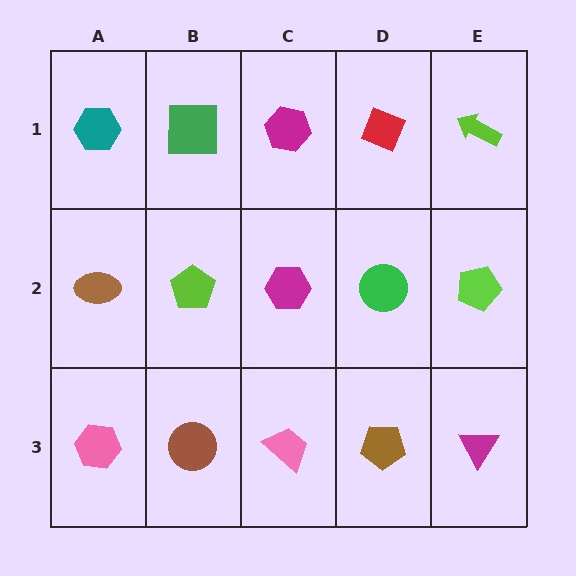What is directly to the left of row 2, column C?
A lime pentagon.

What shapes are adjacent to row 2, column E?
A lime arrow (row 1, column E), a magenta triangle (row 3, column E), a green circle (row 2, column D).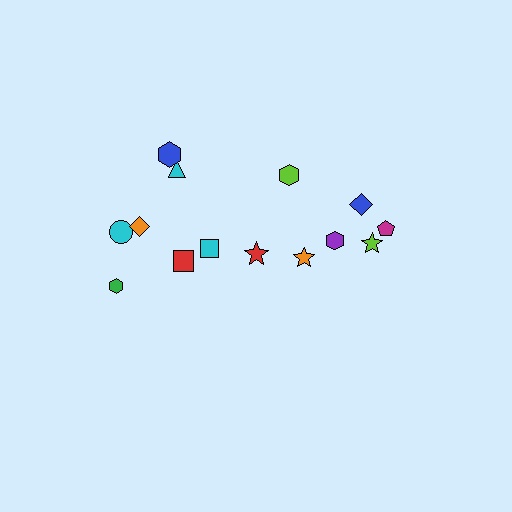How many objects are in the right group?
There are 6 objects.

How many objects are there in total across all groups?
There are 14 objects.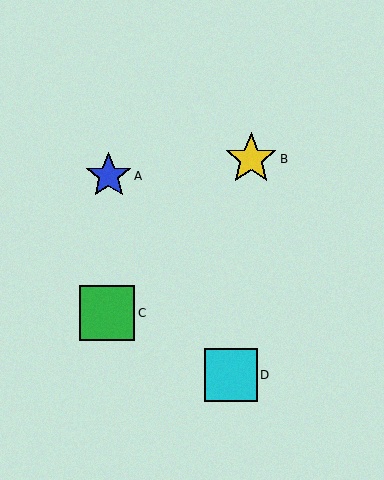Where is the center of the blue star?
The center of the blue star is at (109, 176).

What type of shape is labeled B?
Shape B is a yellow star.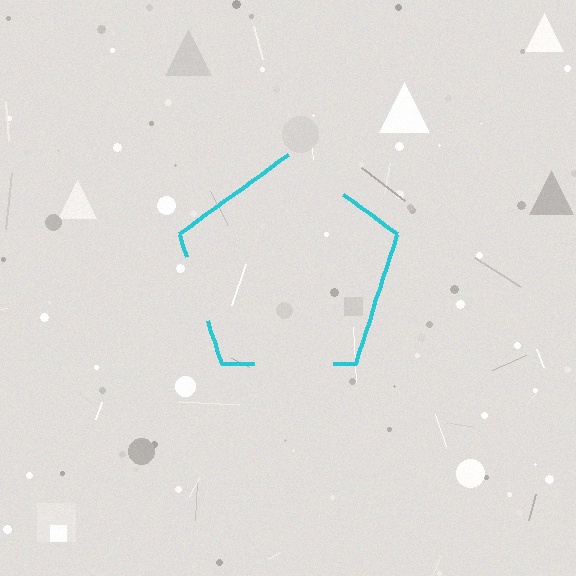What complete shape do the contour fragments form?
The contour fragments form a pentagon.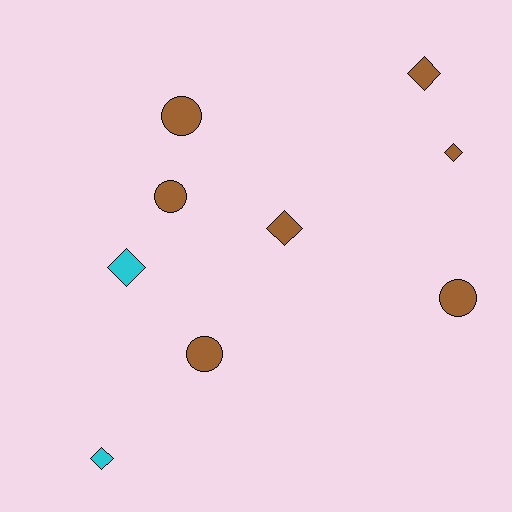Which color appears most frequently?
Brown, with 7 objects.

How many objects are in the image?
There are 9 objects.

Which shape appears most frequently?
Diamond, with 5 objects.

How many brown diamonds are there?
There are 3 brown diamonds.